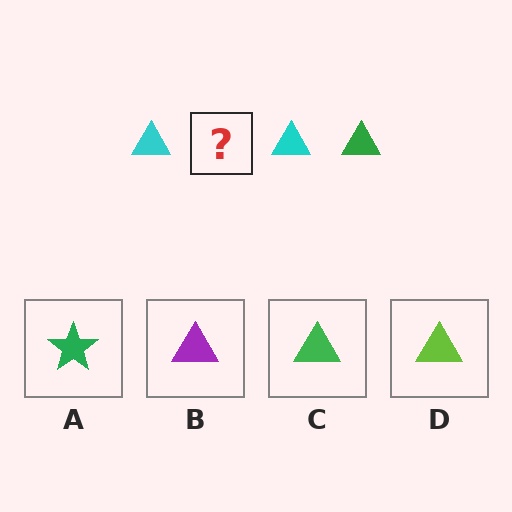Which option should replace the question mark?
Option C.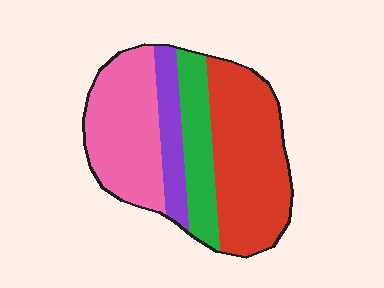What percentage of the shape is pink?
Pink covers roughly 30% of the shape.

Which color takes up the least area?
Purple, at roughly 10%.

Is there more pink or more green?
Pink.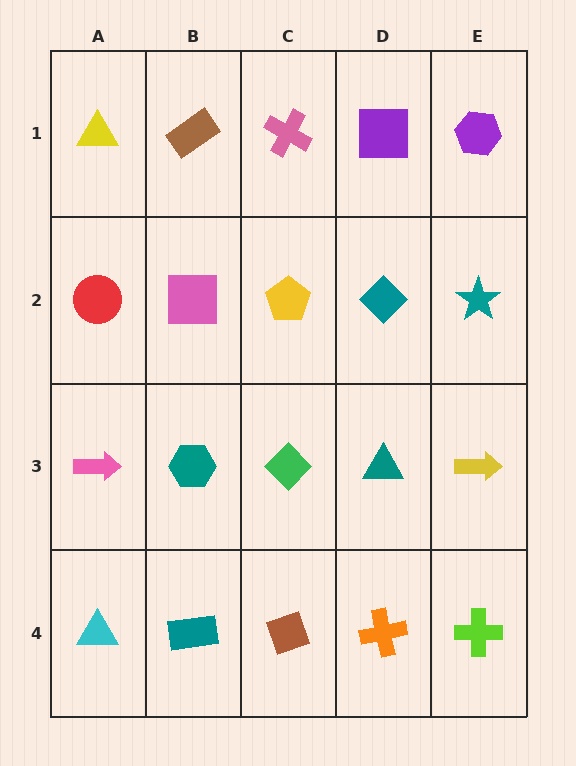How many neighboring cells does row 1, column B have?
3.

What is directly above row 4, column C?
A green diamond.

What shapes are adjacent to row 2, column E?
A purple hexagon (row 1, column E), a yellow arrow (row 3, column E), a teal diamond (row 2, column D).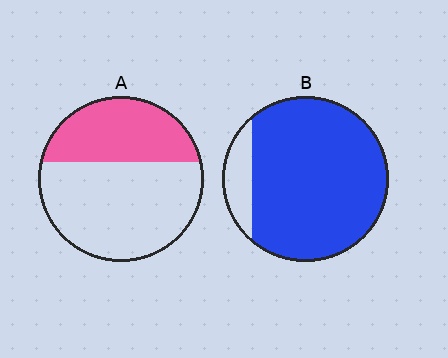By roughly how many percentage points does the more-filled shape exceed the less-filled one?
By roughly 50 percentage points (B over A).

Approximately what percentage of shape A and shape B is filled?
A is approximately 35% and B is approximately 90%.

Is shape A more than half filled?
No.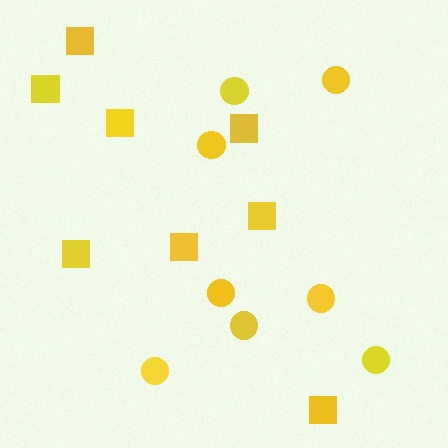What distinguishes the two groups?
There are 2 groups: one group of circles (8) and one group of squares (8).